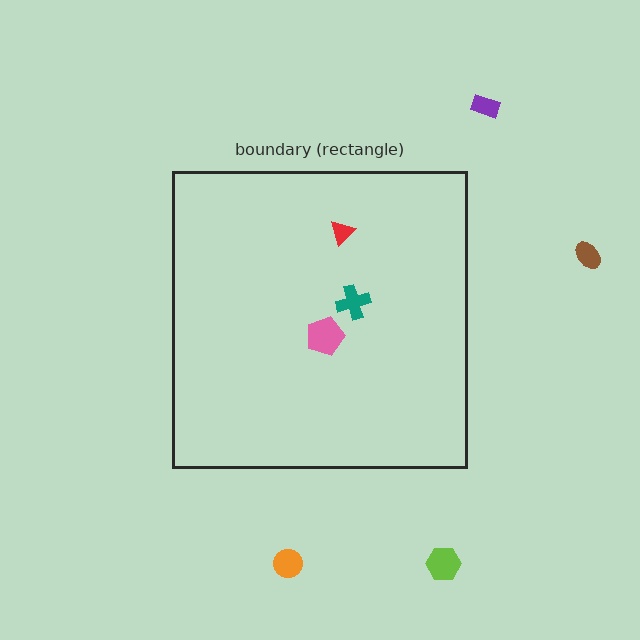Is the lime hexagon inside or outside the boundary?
Outside.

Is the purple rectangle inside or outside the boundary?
Outside.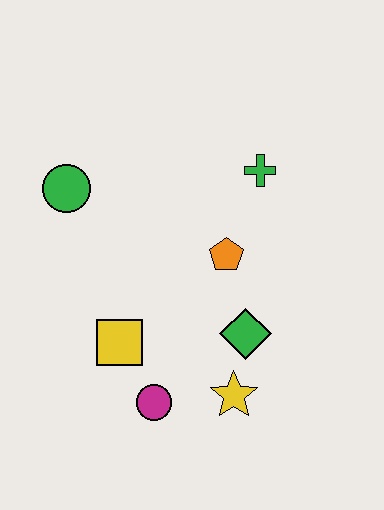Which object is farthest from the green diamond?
The green circle is farthest from the green diamond.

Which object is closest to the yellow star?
The green diamond is closest to the yellow star.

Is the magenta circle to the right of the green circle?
Yes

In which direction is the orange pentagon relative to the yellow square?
The orange pentagon is to the right of the yellow square.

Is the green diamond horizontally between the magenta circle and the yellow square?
No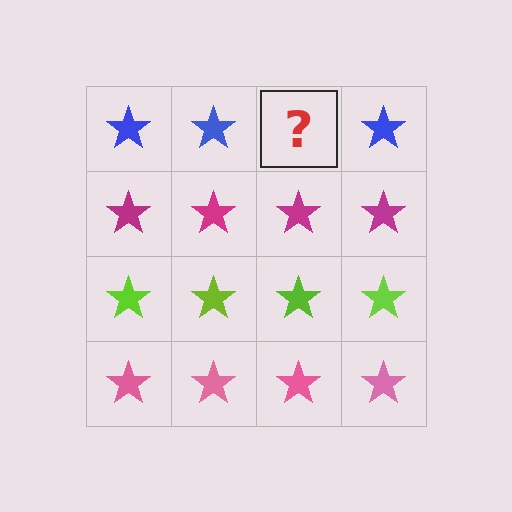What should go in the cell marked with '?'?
The missing cell should contain a blue star.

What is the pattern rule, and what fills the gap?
The rule is that each row has a consistent color. The gap should be filled with a blue star.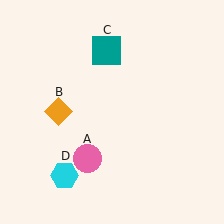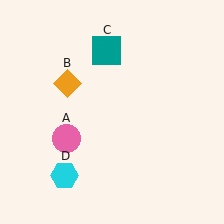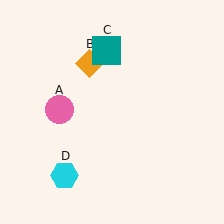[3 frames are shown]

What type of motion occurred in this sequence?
The pink circle (object A), orange diamond (object B) rotated clockwise around the center of the scene.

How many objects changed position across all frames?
2 objects changed position: pink circle (object A), orange diamond (object B).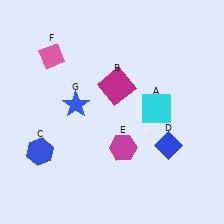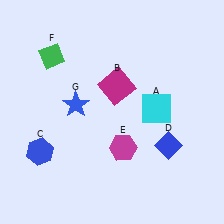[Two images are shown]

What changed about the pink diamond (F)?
In Image 1, F is pink. In Image 2, it changed to green.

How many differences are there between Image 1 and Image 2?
There is 1 difference between the two images.